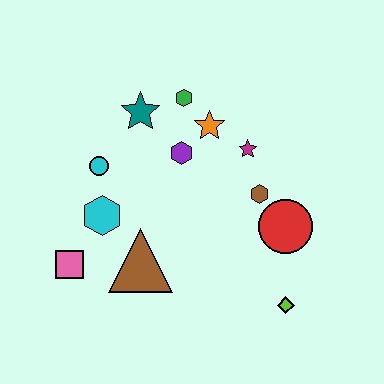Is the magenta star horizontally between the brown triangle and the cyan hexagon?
No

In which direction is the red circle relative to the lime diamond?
The red circle is above the lime diamond.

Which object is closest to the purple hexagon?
The orange star is closest to the purple hexagon.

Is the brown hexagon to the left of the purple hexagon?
No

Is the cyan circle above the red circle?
Yes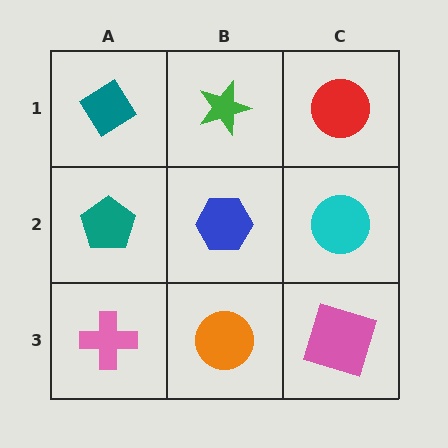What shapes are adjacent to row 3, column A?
A teal pentagon (row 2, column A), an orange circle (row 3, column B).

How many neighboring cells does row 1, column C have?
2.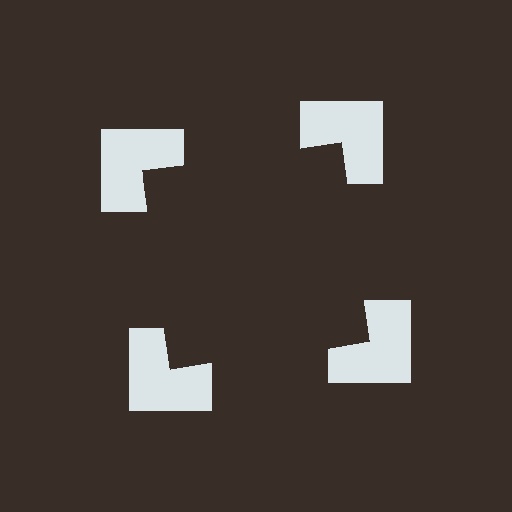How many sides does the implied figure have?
4 sides.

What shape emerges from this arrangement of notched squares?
An illusory square — its edges are inferred from the aligned wedge cuts in the notched squares, not physically drawn.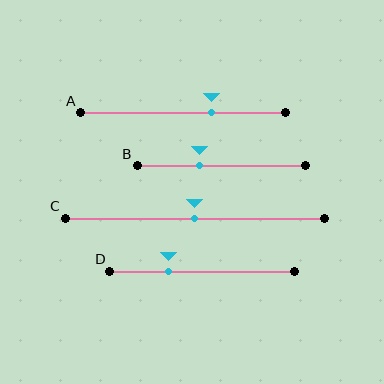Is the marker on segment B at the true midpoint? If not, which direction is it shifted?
No, the marker on segment B is shifted to the left by about 13% of the segment length.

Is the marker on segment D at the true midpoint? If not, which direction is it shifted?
No, the marker on segment D is shifted to the left by about 18% of the segment length.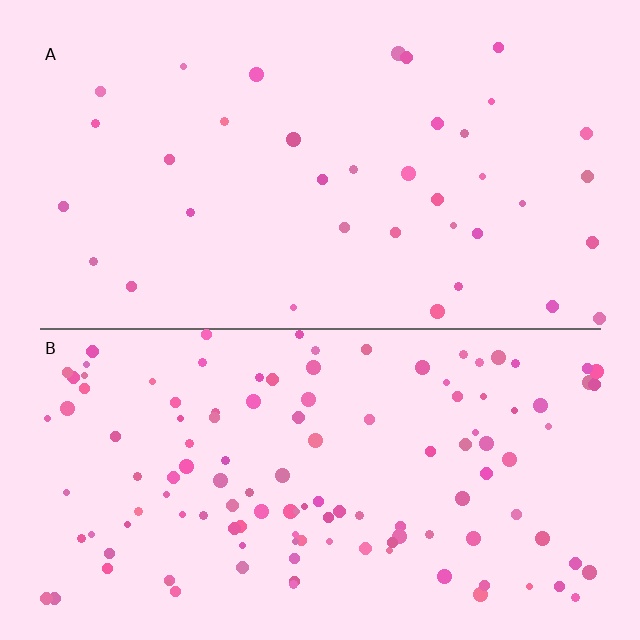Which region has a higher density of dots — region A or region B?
B (the bottom).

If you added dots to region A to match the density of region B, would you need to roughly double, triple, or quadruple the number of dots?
Approximately triple.